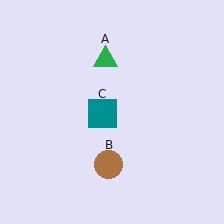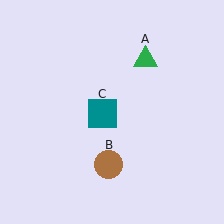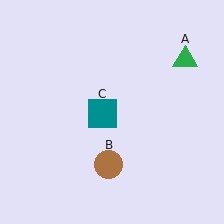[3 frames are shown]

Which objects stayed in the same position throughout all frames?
Brown circle (object B) and teal square (object C) remained stationary.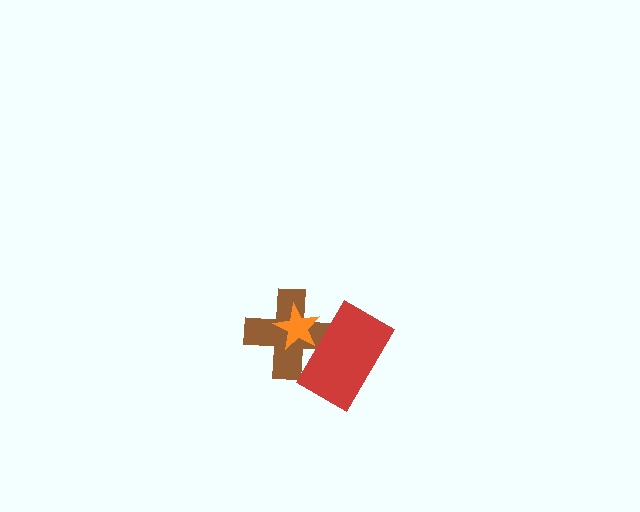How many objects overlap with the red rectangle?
2 objects overlap with the red rectangle.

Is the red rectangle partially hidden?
No, no other shape covers it.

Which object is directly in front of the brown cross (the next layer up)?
The orange star is directly in front of the brown cross.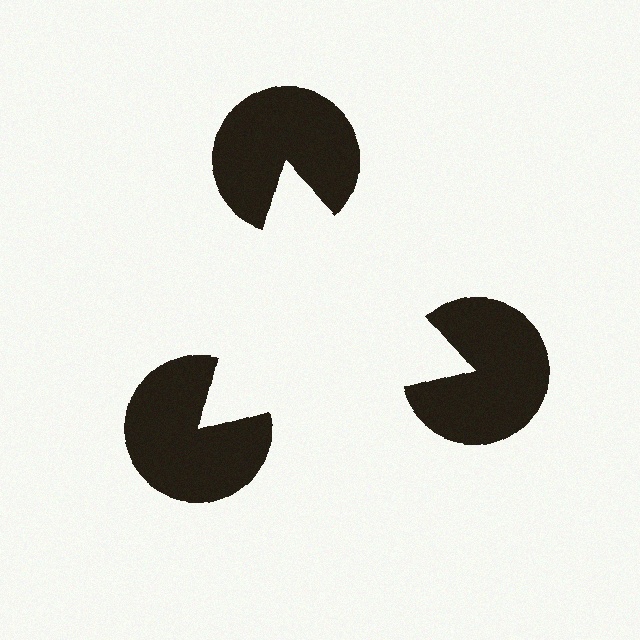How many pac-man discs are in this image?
There are 3 — one at each vertex of the illusory triangle.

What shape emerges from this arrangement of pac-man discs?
An illusory triangle — its edges are inferred from the aligned wedge cuts in the pac-man discs, not physically drawn.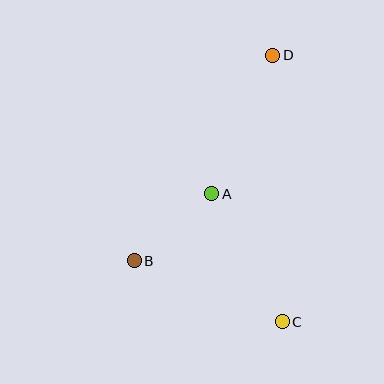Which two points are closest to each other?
Points A and B are closest to each other.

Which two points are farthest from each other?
Points C and D are farthest from each other.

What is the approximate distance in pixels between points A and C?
The distance between A and C is approximately 146 pixels.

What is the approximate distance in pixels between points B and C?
The distance between B and C is approximately 160 pixels.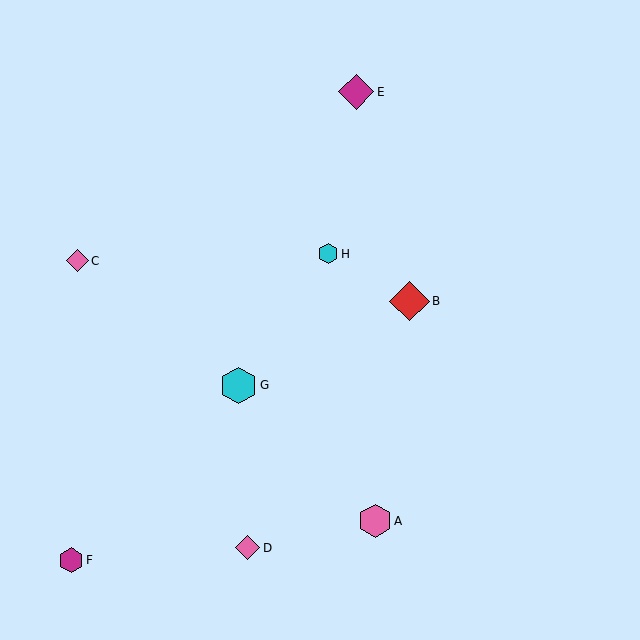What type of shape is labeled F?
Shape F is a magenta hexagon.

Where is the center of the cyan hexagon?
The center of the cyan hexagon is at (328, 254).